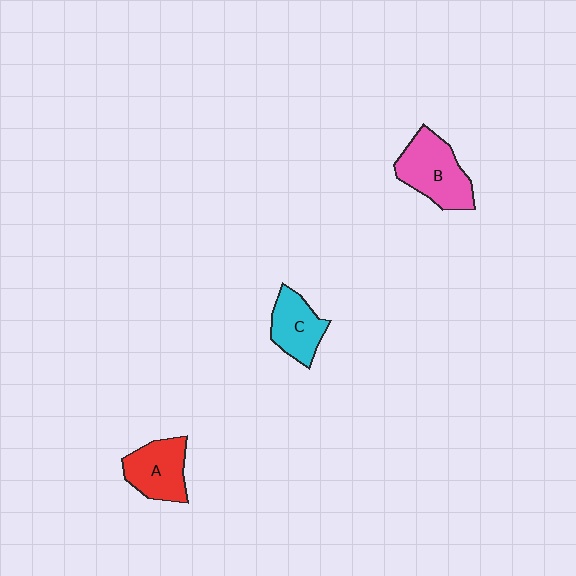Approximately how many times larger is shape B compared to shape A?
Approximately 1.2 times.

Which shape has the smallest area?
Shape C (cyan).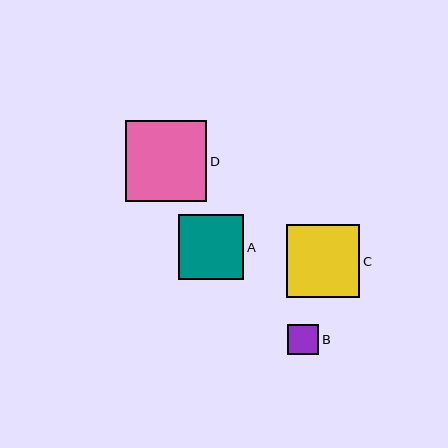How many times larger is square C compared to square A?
Square C is approximately 1.1 times the size of square A.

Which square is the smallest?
Square B is the smallest with a size of approximately 31 pixels.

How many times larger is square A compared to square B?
Square A is approximately 2.1 times the size of square B.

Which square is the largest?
Square D is the largest with a size of approximately 81 pixels.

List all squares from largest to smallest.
From largest to smallest: D, C, A, B.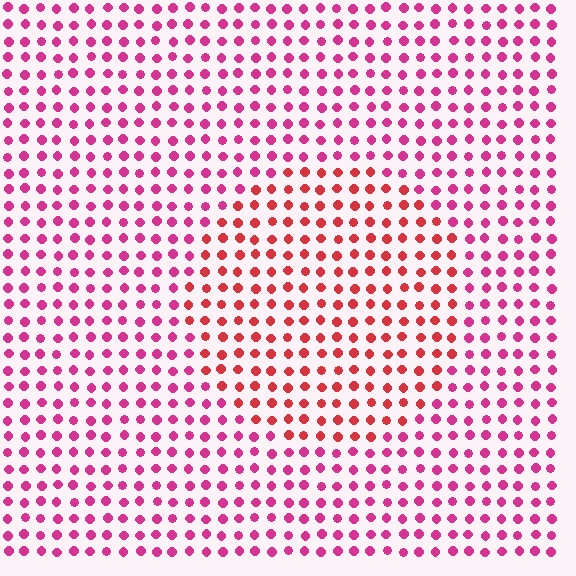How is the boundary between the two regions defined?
The boundary is defined purely by a slight shift in hue (about 31 degrees). Spacing, size, and orientation are identical on both sides.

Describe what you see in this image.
The image is filled with small magenta elements in a uniform arrangement. A circle-shaped region is visible where the elements are tinted to a slightly different hue, forming a subtle color boundary.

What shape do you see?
I see a circle.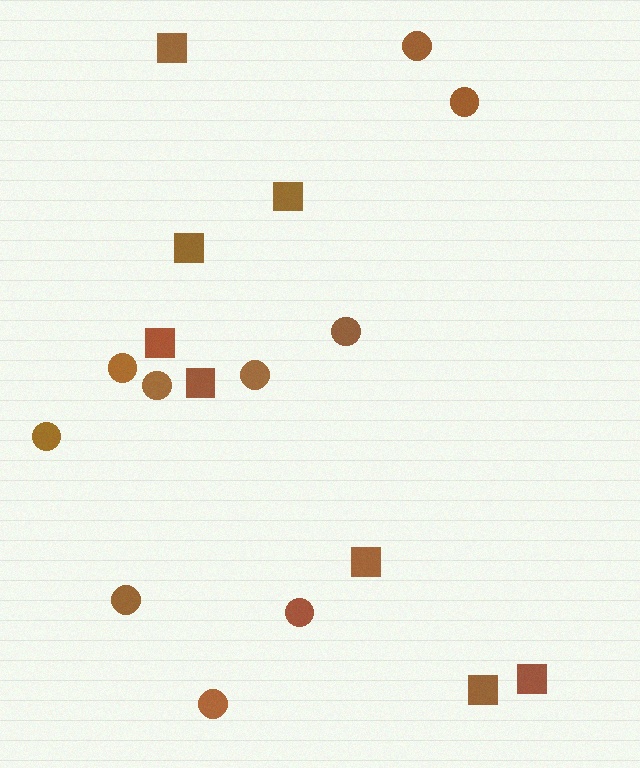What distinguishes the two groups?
There are 2 groups: one group of circles (10) and one group of squares (8).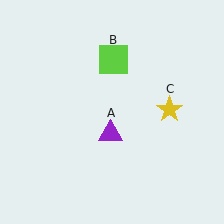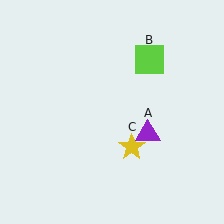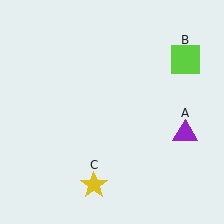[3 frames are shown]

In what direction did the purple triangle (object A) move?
The purple triangle (object A) moved right.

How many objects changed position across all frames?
3 objects changed position: purple triangle (object A), lime square (object B), yellow star (object C).